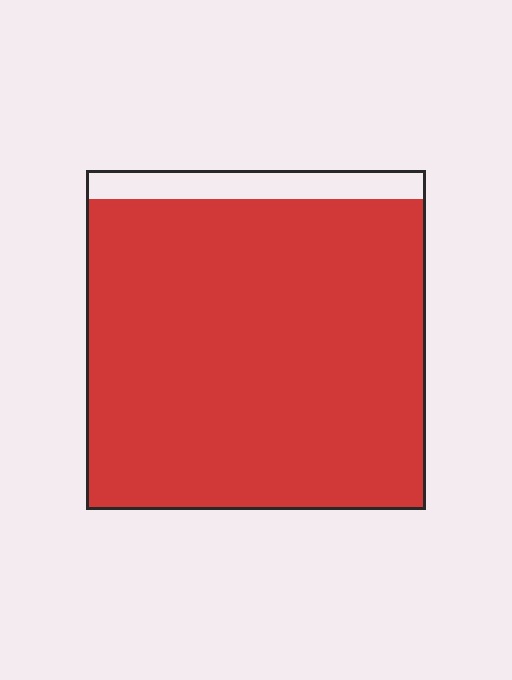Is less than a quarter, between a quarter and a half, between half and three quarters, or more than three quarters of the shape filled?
More than three quarters.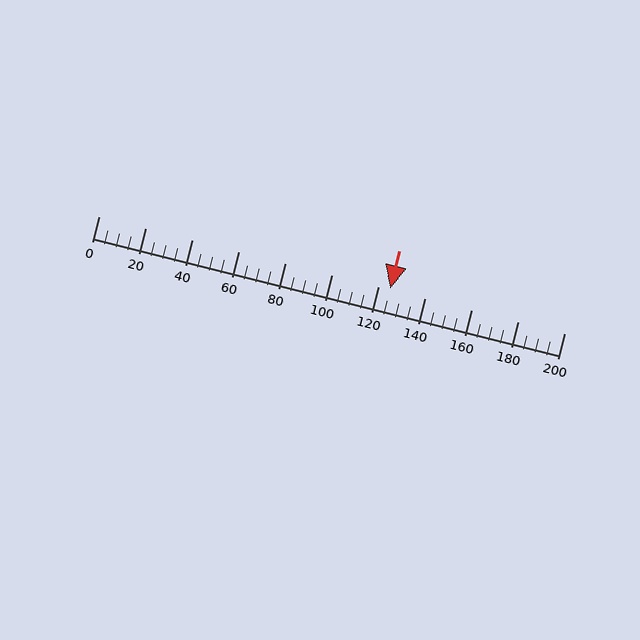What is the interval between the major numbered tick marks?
The major tick marks are spaced 20 units apart.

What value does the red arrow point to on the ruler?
The red arrow points to approximately 125.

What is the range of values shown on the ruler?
The ruler shows values from 0 to 200.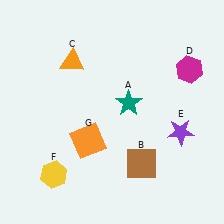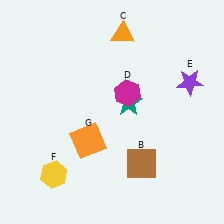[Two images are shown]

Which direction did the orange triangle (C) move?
The orange triangle (C) moved right.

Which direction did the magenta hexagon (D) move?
The magenta hexagon (D) moved left.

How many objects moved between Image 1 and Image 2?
3 objects moved between the two images.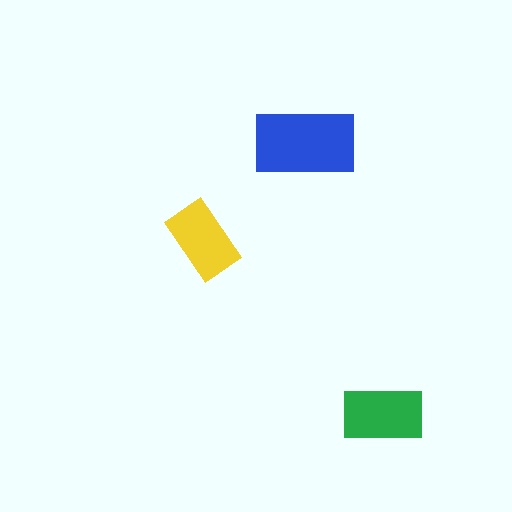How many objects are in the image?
There are 3 objects in the image.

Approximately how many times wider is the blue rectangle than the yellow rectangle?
About 1.5 times wider.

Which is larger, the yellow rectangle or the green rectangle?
The green one.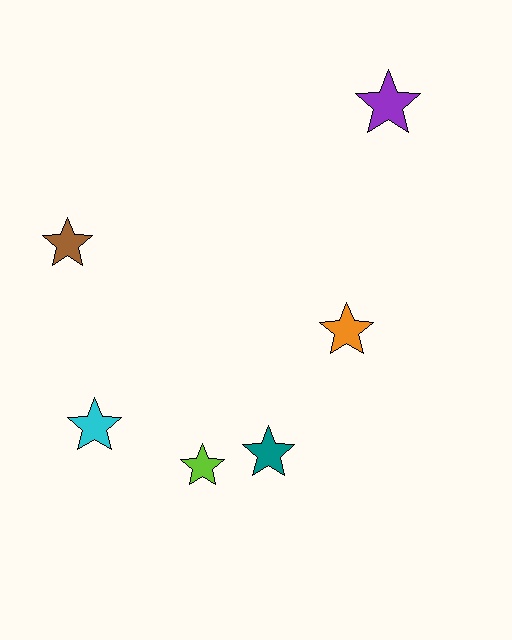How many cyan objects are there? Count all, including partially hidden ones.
There is 1 cyan object.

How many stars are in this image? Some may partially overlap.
There are 6 stars.